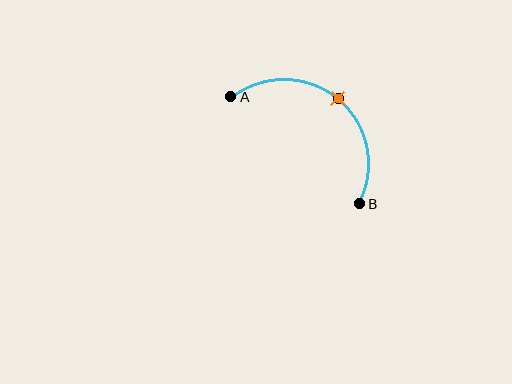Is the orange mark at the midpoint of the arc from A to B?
Yes. The orange mark lies on the arc at equal arc-length from both A and B — it is the arc midpoint.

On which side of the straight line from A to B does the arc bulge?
The arc bulges above and to the right of the straight line connecting A and B.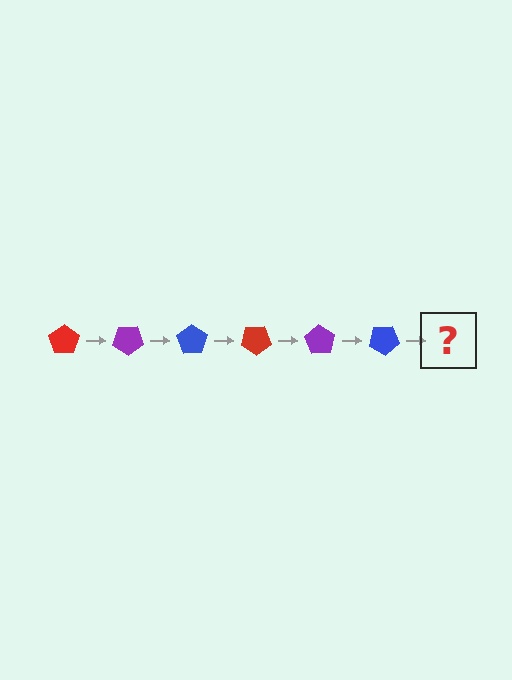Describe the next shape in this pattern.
It should be a red pentagon, rotated 210 degrees from the start.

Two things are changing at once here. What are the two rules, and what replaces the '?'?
The two rules are that it rotates 35 degrees each step and the color cycles through red, purple, and blue. The '?' should be a red pentagon, rotated 210 degrees from the start.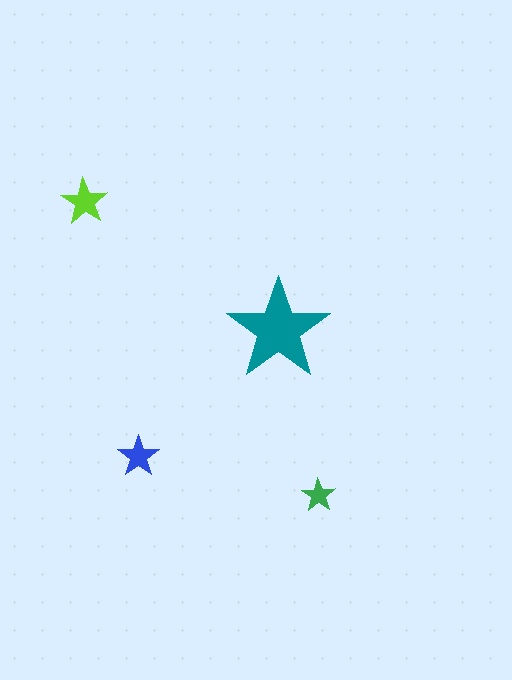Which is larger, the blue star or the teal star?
The teal one.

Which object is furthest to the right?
The green star is rightmost.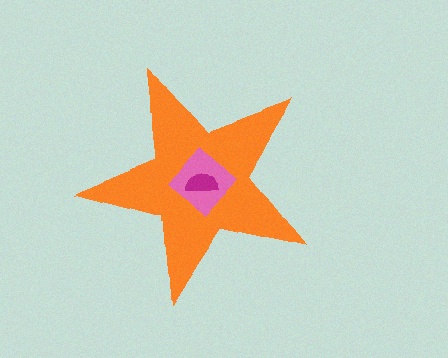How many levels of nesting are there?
3.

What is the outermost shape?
The orange star.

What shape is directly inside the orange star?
The pink diamond.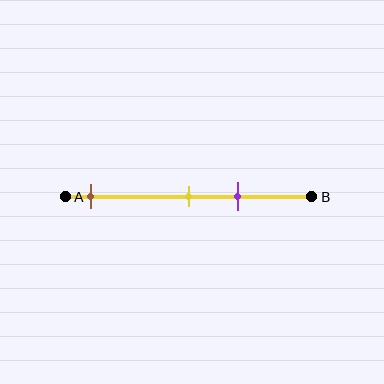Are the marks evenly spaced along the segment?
No, the marks are not evenly spaced.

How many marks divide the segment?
There are 3 marks dividing the segment.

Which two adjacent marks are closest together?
The yellow and purple marks are the closest adjacent pair.